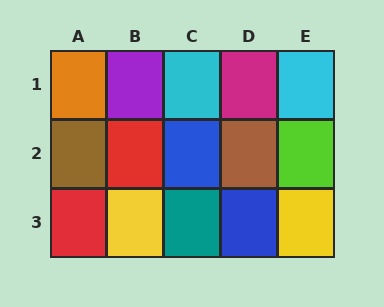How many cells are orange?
1 cell is orange.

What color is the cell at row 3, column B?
Yellow.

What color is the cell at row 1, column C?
Cyan.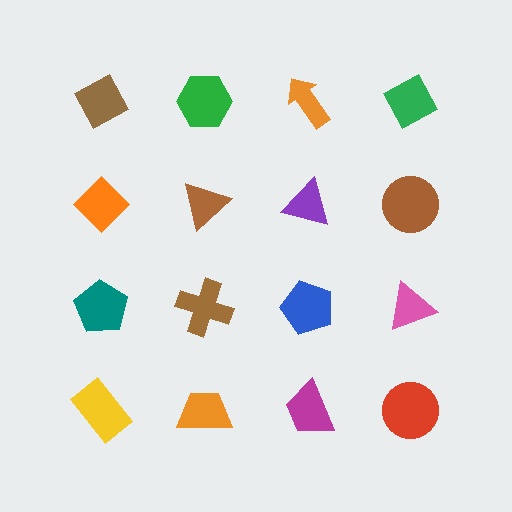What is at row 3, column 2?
A brown cross.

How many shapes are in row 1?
4 shapes.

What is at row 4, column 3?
A magenta trapezoid.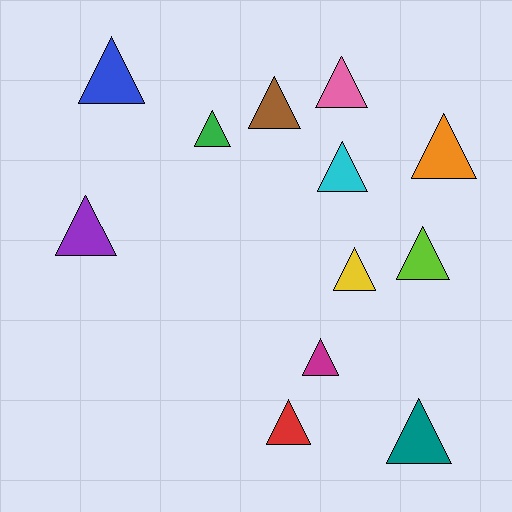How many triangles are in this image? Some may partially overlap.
There are 12 triangles.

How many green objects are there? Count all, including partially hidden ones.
There is 1 green object.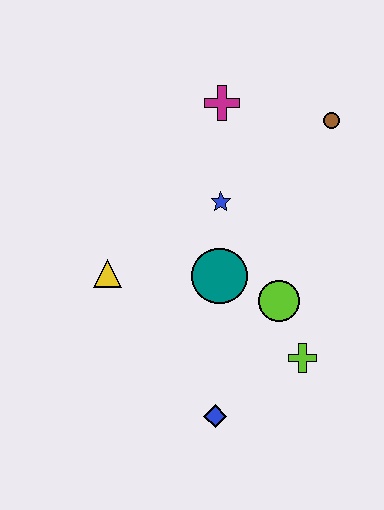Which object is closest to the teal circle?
The lime circle is closest to the teal circle.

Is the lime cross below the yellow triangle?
Yes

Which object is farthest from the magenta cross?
The blue diamond is farthest from the magenta cross.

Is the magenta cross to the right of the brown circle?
No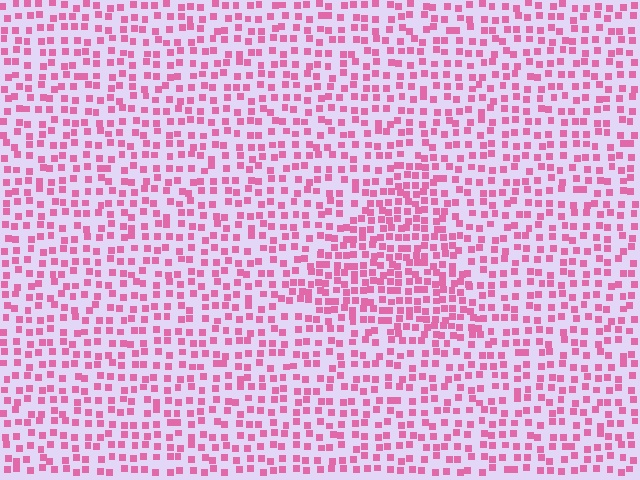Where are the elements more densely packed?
The elements are more densely packed inside the triangle boundary.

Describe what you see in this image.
The image contains small pink elements arranged at two different densities. A triangle-shaped region is visible where the elements are more densely packed than the surrounding area.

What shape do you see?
I see a triangle.